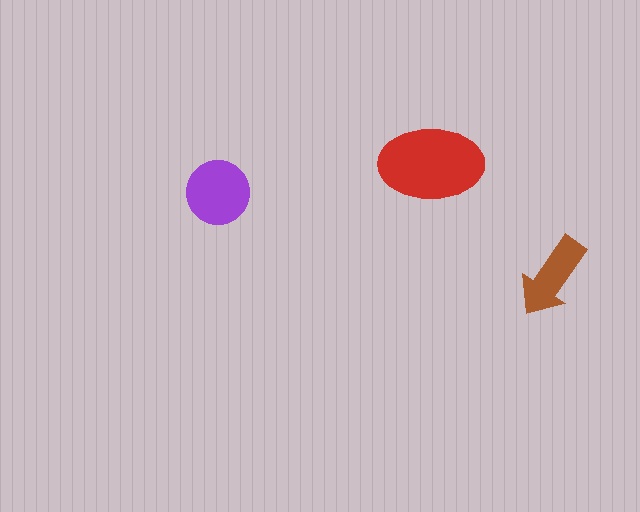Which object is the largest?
The red ellipse.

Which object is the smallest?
The brown arrow.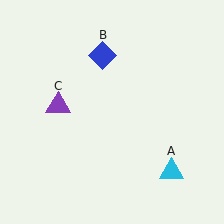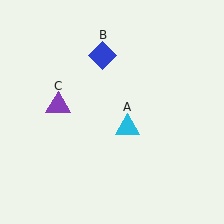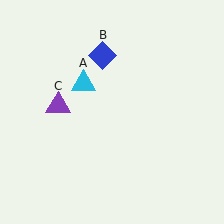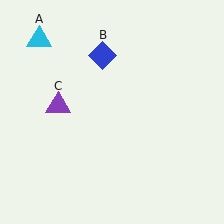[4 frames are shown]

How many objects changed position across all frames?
1 object changed position: cyan triangle (object A).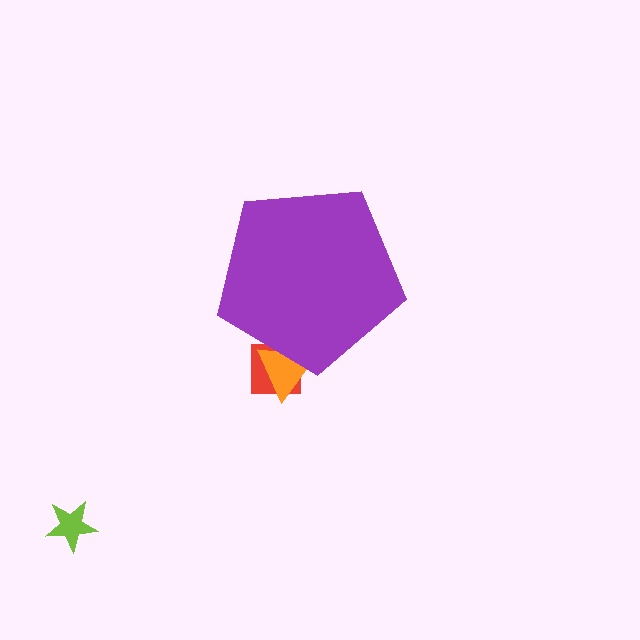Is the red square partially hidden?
Yes, the red square is partially hidden behind the purple pentagon.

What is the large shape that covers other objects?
A purple pentagon.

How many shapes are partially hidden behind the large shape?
2 shapes are partially hidden.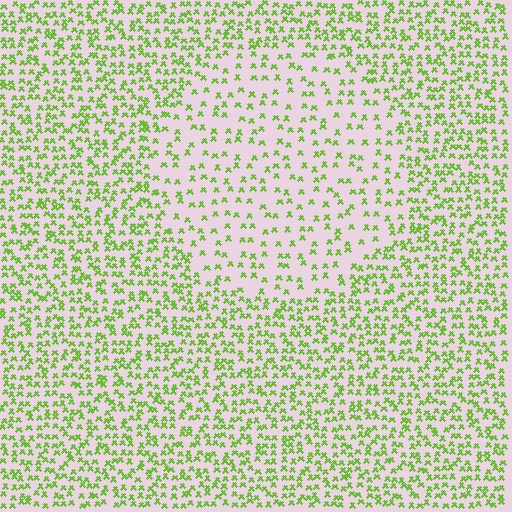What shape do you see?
I see a circle.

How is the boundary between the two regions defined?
The boundary is defined by a change in element density (approximately 2.1x ratio). All elements are the same color, size, and shape.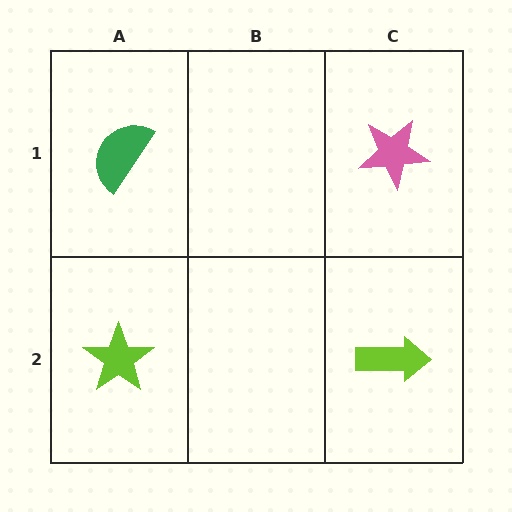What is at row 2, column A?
A lime star.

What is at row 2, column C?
A lime arrow.